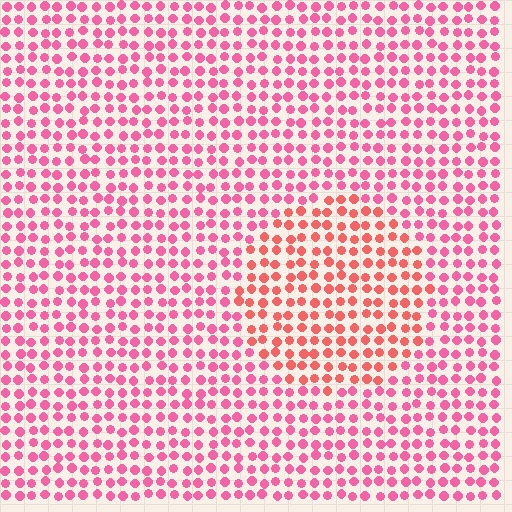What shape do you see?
I see a circle.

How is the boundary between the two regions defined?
The boundary is defined purely by a slight shift in hue (about 27 degrees). Spacing, size, and orientation are identical on both sides.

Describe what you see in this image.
The image is filled with small pink elements in a uniform arrangement. A circle-shaped region is visible where the elements are tinted to a slightly different hue, forming a subtle color boundary.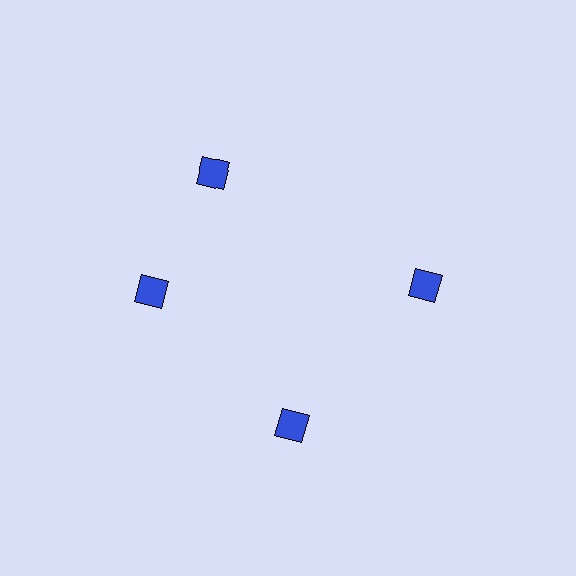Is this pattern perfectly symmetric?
No. The 4 blue diamonds are arranged in a ring, but one element near the 12 o'clock position is rotated out of alignment along the ring, breaking the 4-fold rotational symmetry.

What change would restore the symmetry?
The symmetry would be restored by rotating it back into even spacing with its neighbors so that all 4 diamonds sit at equal angles and equal distance from the center.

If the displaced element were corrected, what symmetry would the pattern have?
It would have 4-fold rotational symmetry — the pattern would map onto itself every 90 degrees.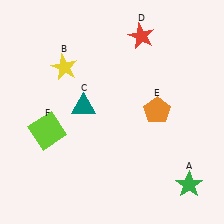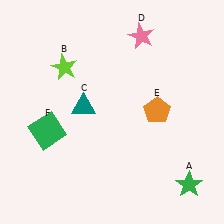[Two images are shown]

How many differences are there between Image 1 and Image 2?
There are 3 differences between the two images.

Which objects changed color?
B changed from yellow to lime. D changed from red to pink. F changed from lime to green.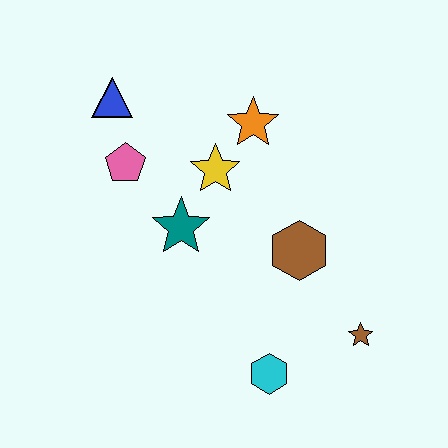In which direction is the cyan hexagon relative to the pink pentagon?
The cyan hexagon is below the pink pentagon.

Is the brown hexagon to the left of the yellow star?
No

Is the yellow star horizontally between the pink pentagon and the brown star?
Yes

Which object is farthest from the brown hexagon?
The blue triangle is farthest from the brown hexagon.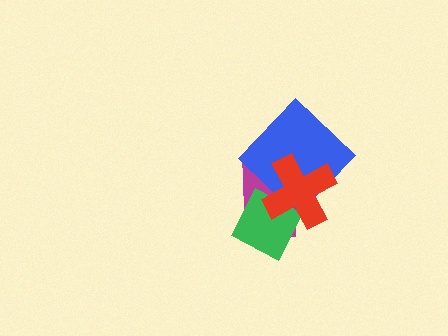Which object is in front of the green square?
The red cross is in front of the green square.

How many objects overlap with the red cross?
3 objects overlap with the red cross.